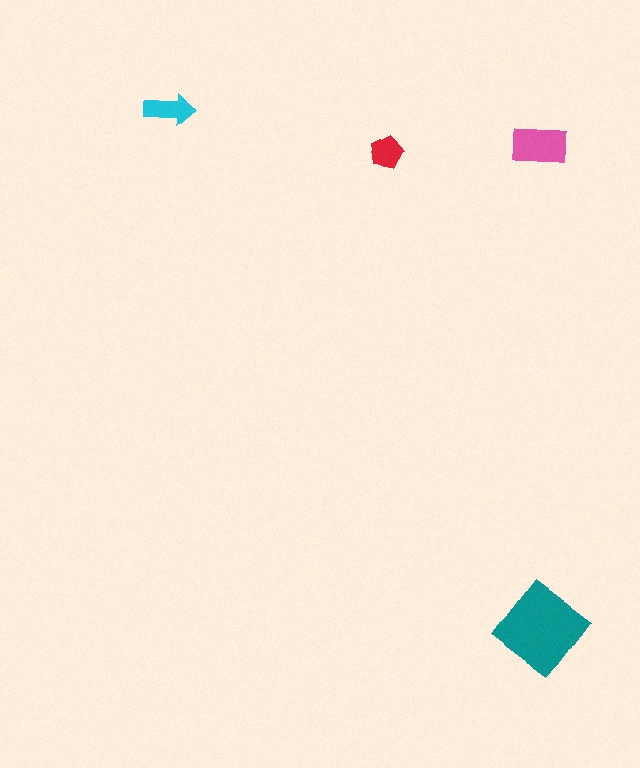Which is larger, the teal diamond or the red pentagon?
The teal diamond.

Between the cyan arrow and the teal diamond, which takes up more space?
The teal diamond.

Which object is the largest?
The teal diamond.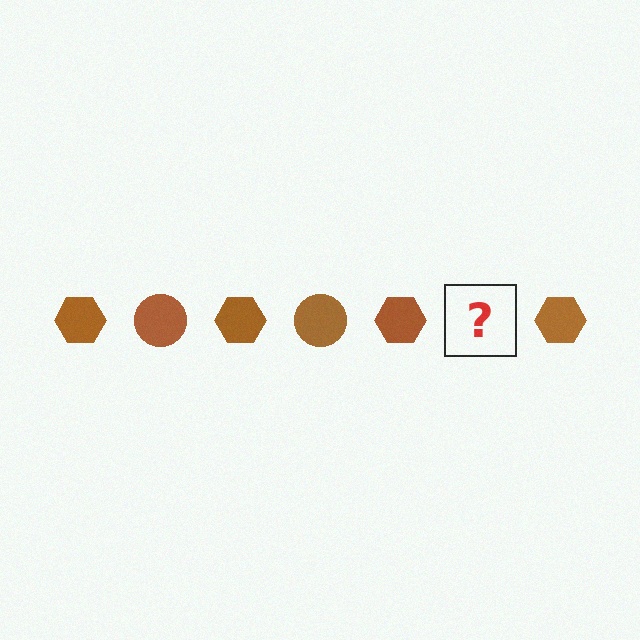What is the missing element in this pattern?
The missing element is a brown circle.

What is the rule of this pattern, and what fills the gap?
The rule is that the pattern cycles through hexagon, circle shapes in brown. The gap should be filled with a brown circle.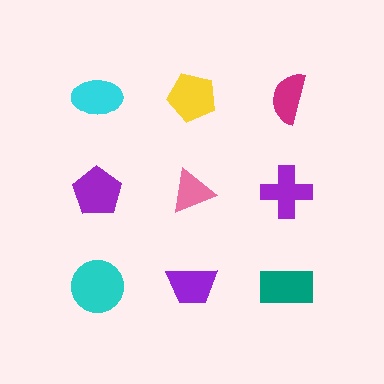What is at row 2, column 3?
A purple cross.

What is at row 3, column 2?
A purple trapezoid.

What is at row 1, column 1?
A cyan ellipse.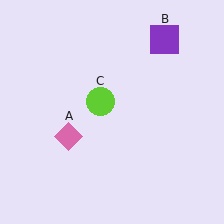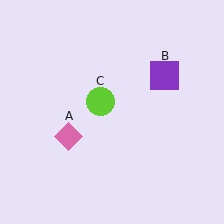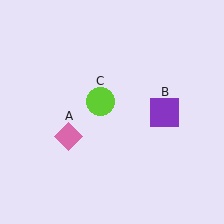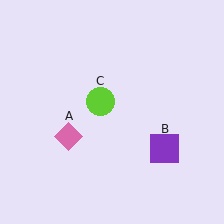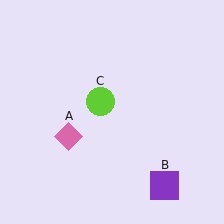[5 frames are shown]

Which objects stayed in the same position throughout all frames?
Pink diamond (object A) and lime circle (object C) remained stationary.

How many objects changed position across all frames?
1 object changed position: purple square (object B).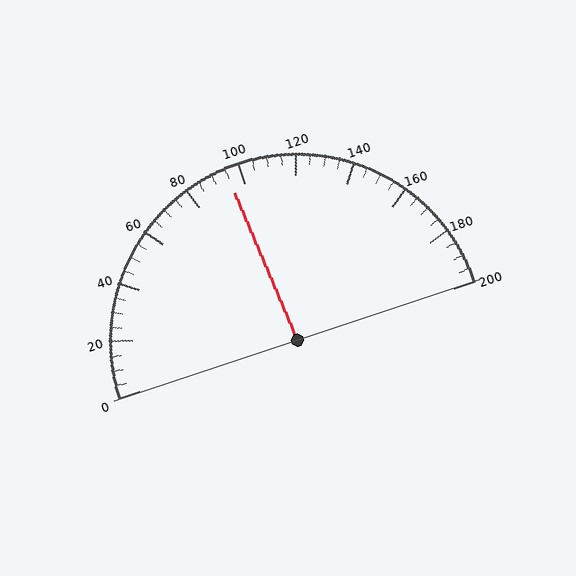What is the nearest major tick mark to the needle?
The nearest major tick mark is 100.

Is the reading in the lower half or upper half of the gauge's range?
The reading is in the lower half of the range (0 to 200).